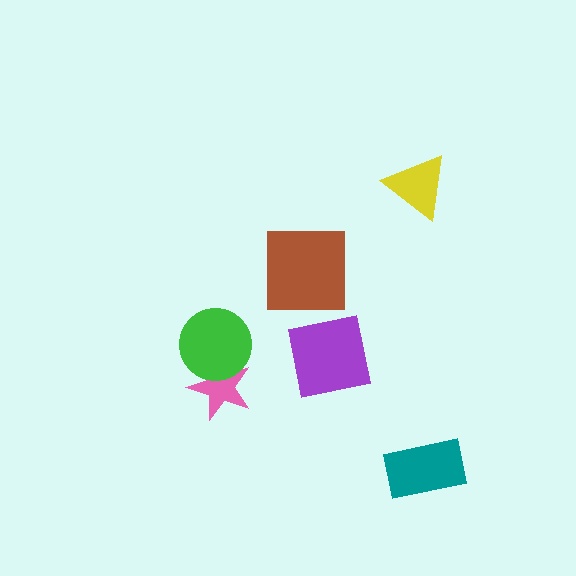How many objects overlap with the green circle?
1 object overlaps with the green circle.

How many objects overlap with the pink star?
1 object overlaps with the pink star.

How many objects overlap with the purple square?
0 objects overlap with the purple square.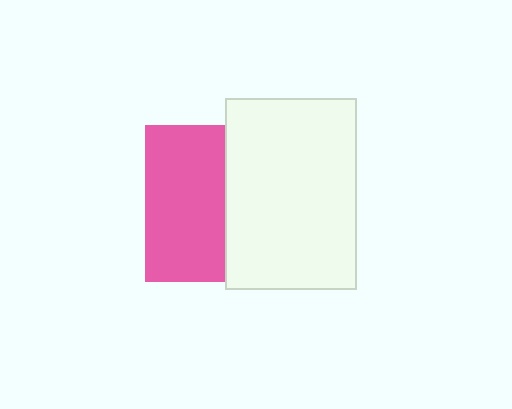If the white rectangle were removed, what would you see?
You would see the complete pink square.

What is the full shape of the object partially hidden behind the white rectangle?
The partially hidden object is a pink square.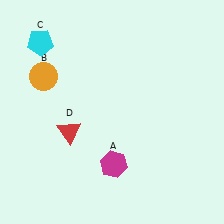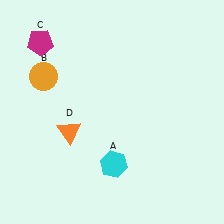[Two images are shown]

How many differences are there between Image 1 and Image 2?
There are 3 differences between the two images.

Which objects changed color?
A changed from magenta to cyan. C changed from cyan to magenta. D changed from red to orange.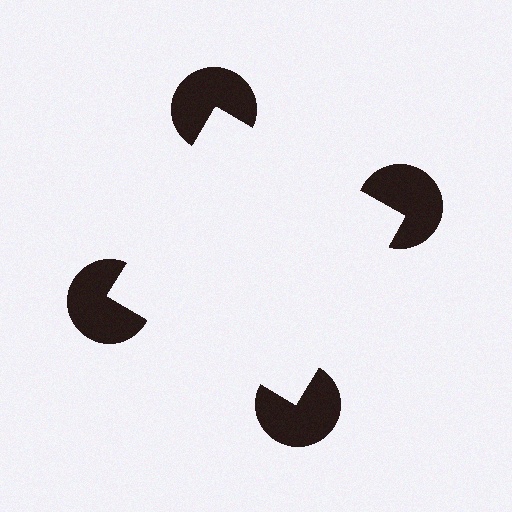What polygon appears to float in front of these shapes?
An illusory square — its edges are inferred from the aligned wedge cuts in the pac-man discs, not physically drawn.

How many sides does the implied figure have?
4 sides.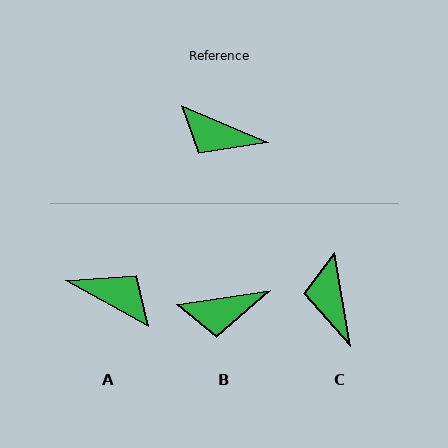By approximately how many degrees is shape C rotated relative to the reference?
Approximately 57 degrees clockwise.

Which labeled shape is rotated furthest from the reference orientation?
A, about 174 degrees away.